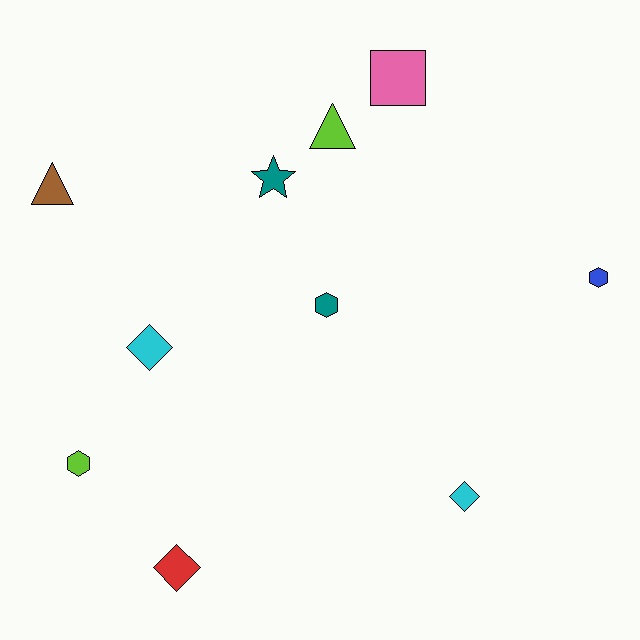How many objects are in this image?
There are 10 objects.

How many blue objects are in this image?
There is 1 blue object.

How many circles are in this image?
There are no circles.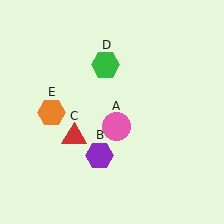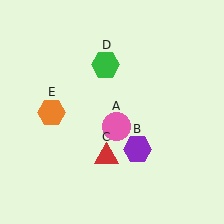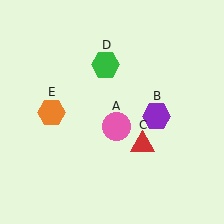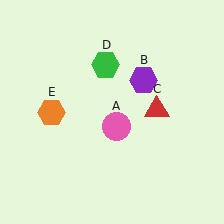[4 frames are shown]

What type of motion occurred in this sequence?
The purple hexagon (object B), red triangle (object C) rotated counterclockwise around the center of the scene.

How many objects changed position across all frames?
2 objects changed position: purple hexagon (object B), red triangle (object C).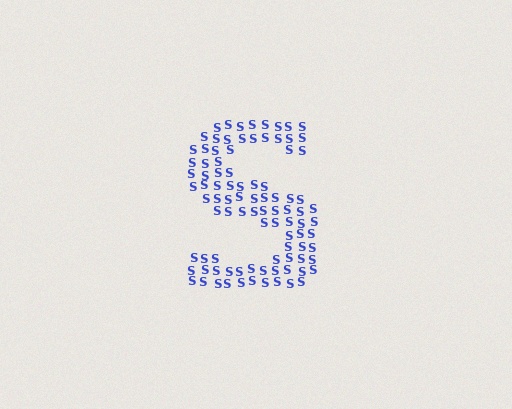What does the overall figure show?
The overall figure shows the letter S.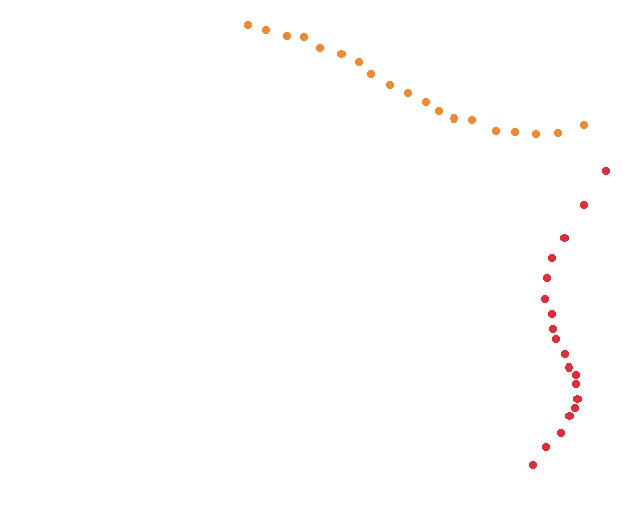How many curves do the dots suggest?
There are 2 distinct paths.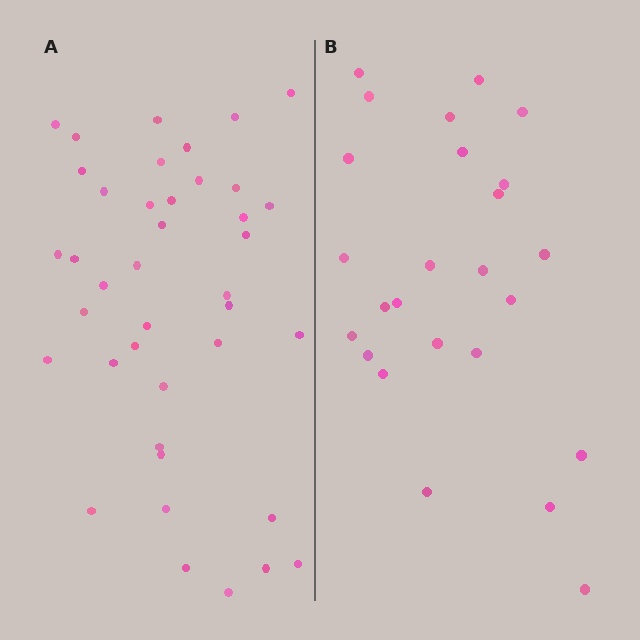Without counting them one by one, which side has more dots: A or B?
Region A (the left region) has more dots.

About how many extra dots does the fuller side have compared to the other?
Region A has approximately 15 more dots than region B.